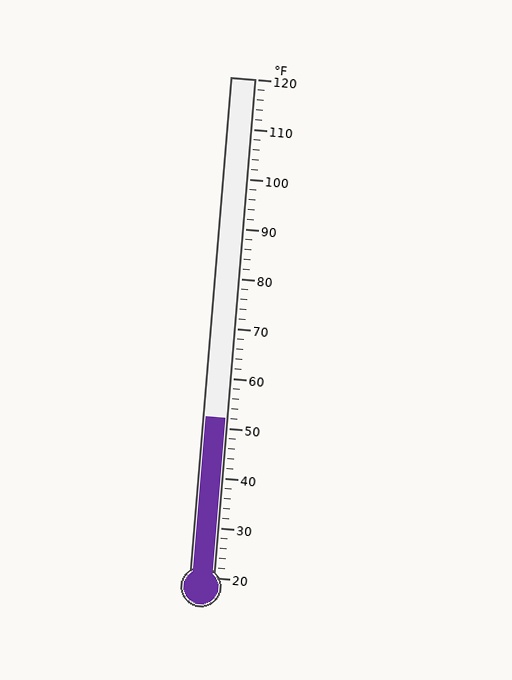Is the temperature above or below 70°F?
The temperature is below 70°F.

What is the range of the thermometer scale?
The thermometer scale ranges from 20°F to 120°F.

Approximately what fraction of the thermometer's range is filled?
The thermometer is filled to approximately 30% of its range.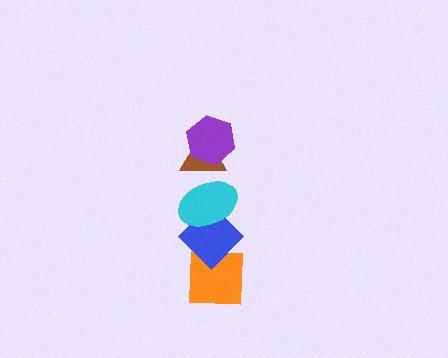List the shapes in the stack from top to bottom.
From top to bottom: the purple hexagon, the brown triangle, the cyan ellipse, the blue diamond, the orange square.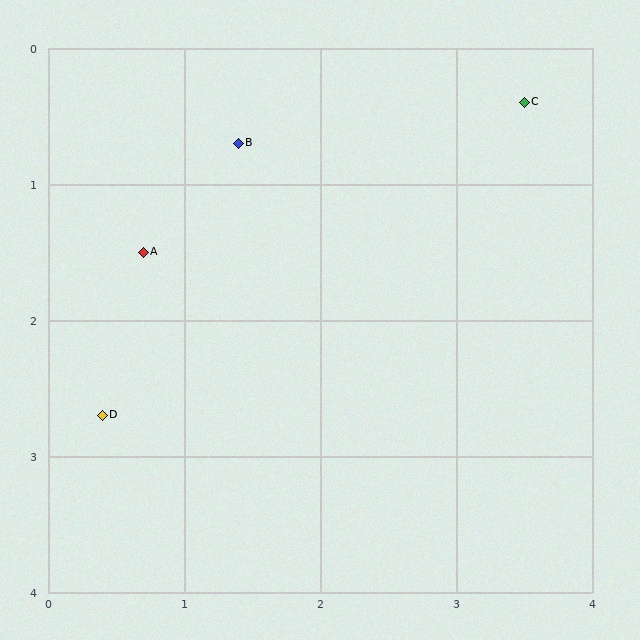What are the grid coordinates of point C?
Point C is at approximately (3.5, 0.4).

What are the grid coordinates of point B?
Point B is at approximately (1.4, 0.7).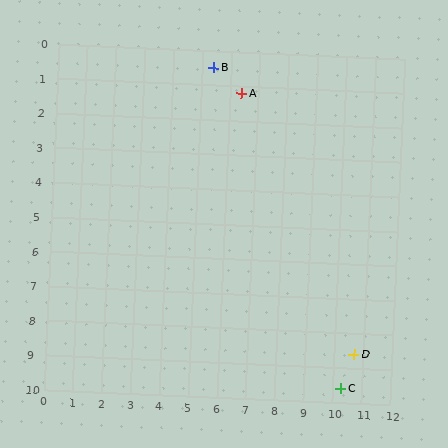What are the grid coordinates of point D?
Point D is at approximately (10.7, 8.6).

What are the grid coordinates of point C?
Point C is at approximately (10.3, 9.6).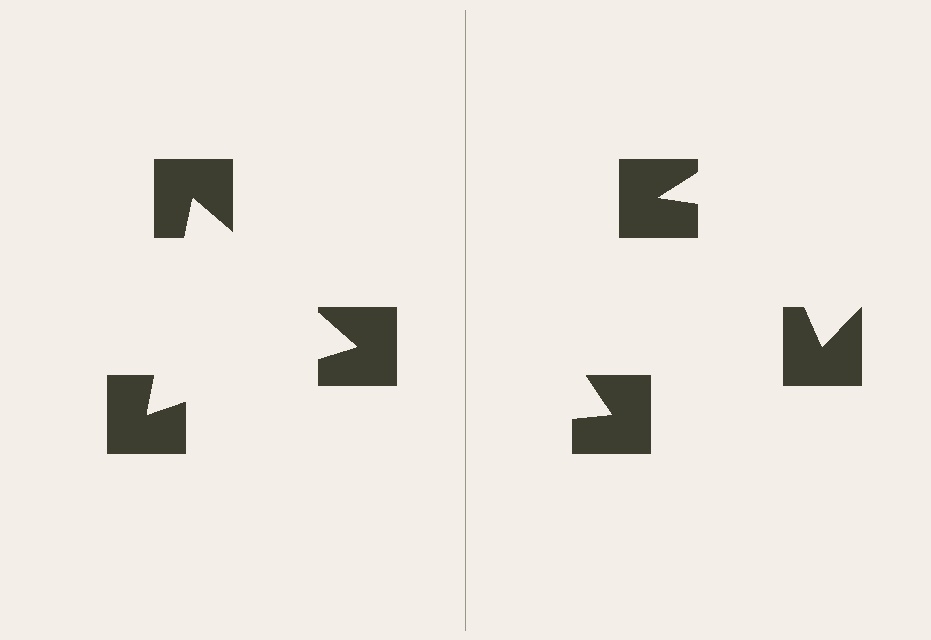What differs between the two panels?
The notched squares are positioned identically on both sides; only the wedge orientations differ. On the left they align to a triangle; on the right they are misaligned.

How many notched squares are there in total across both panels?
6 — 3 on each side.